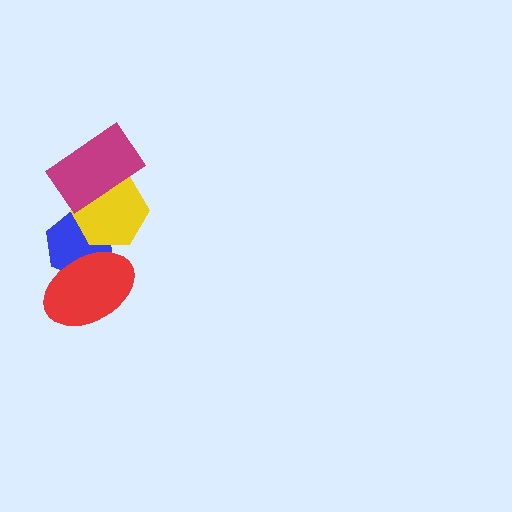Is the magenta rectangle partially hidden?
No, no other shape covers it.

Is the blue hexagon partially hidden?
Yes, it is partially covered by another shape.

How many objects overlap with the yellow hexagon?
2 objects overlap with the yellow hexagon.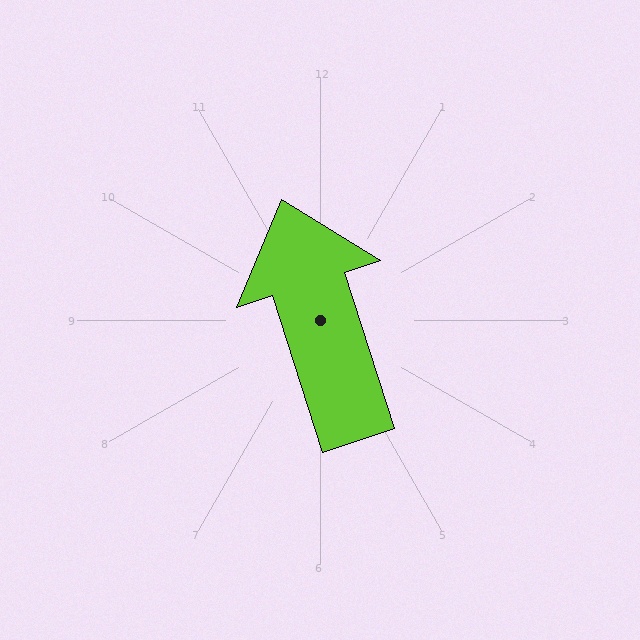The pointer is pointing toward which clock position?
Roughly 11 o'clock.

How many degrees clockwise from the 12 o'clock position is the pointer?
Approximately 342 degrees.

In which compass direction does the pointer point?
North.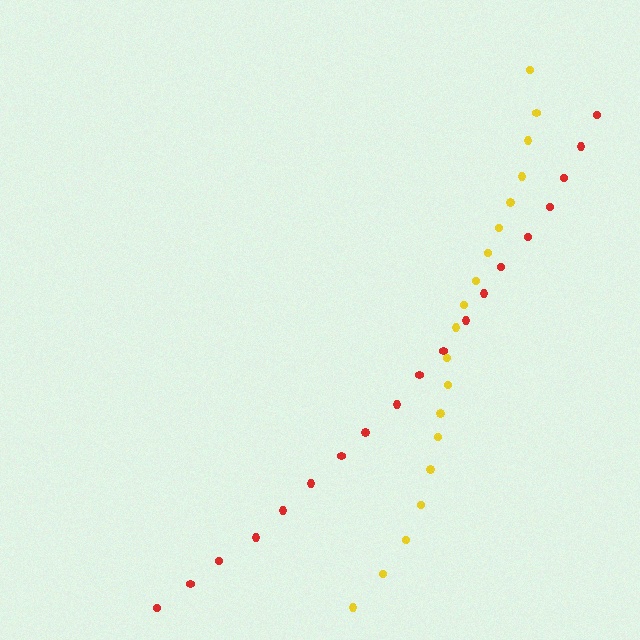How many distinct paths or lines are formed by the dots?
There are 2 distinct paths.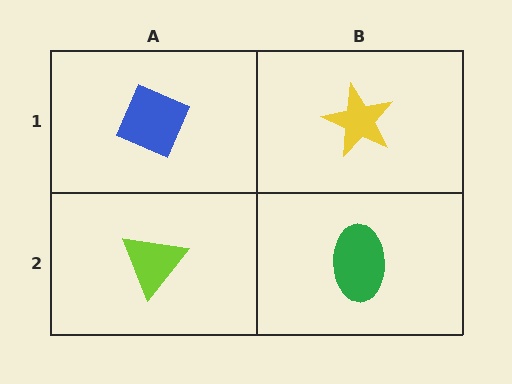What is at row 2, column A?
A lime triangle.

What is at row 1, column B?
A yellow star.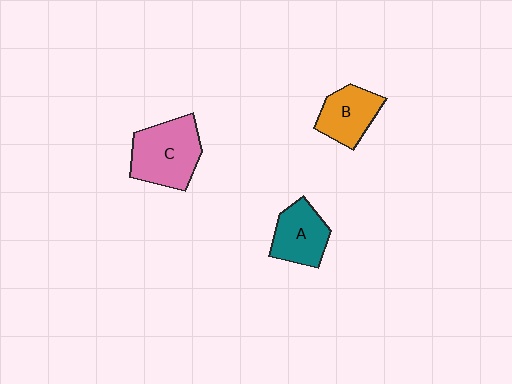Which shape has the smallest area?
Shape B (orange).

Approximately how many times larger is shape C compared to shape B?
Approximately 1.4 times.